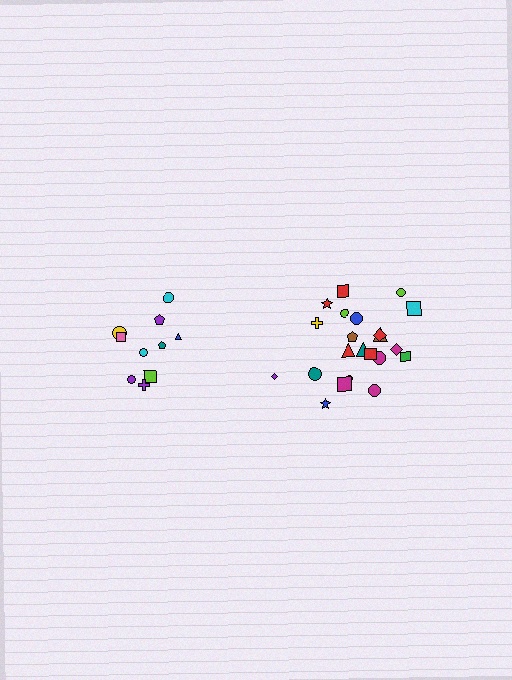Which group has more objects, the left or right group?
The right group.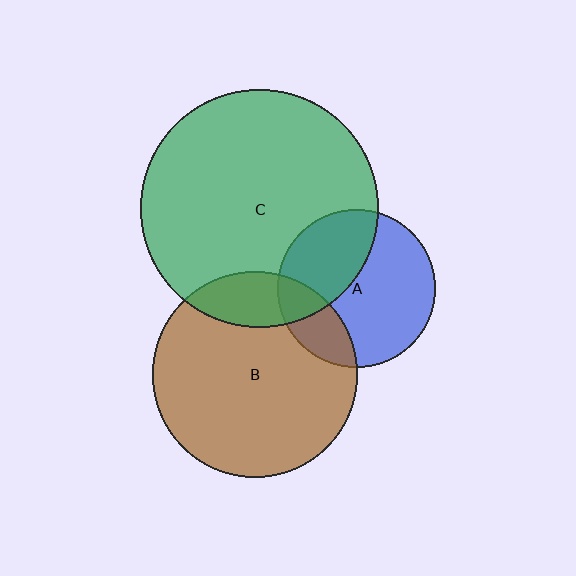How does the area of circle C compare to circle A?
Approximately 2.3 times.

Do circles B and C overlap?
Yes.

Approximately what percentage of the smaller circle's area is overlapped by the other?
Approximately 15%.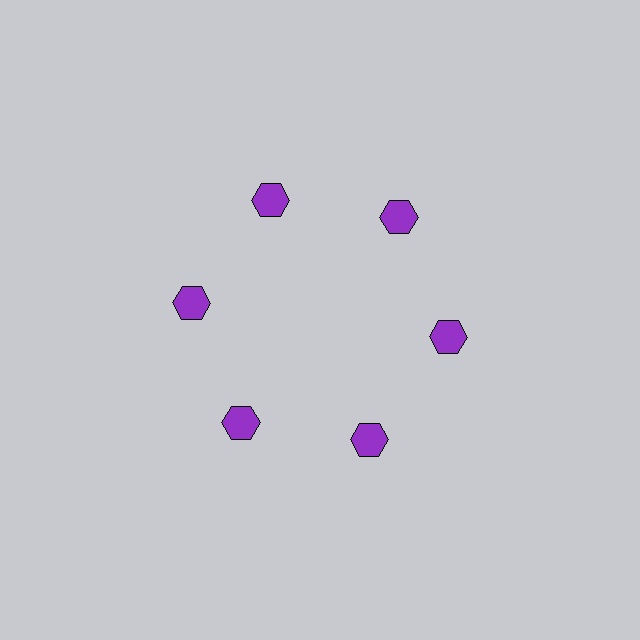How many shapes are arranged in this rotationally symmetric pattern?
There are 6 shapes, arranged in 6 groups of 1.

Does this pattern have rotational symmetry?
Yes, this pattern has 6-fold rotational symmetry. It looks the same after rotating 60 degrees around the center.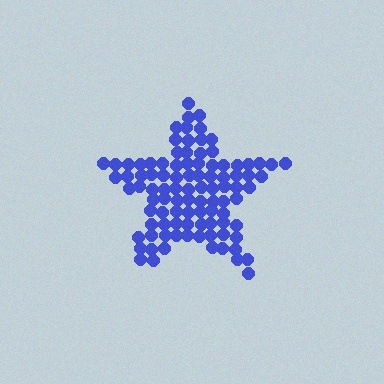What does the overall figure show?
The overall figure shows a star.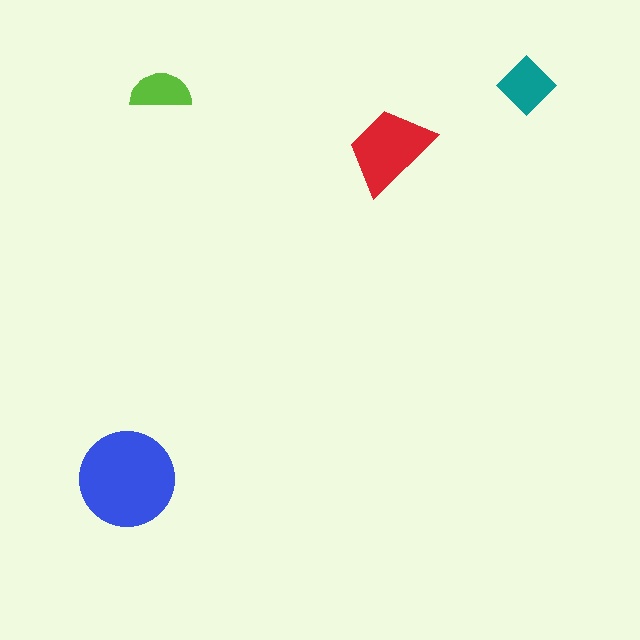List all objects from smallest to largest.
The lime semicircle, the teal diamond, the red trapezoid, the blue circle.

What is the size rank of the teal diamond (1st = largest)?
3rd.